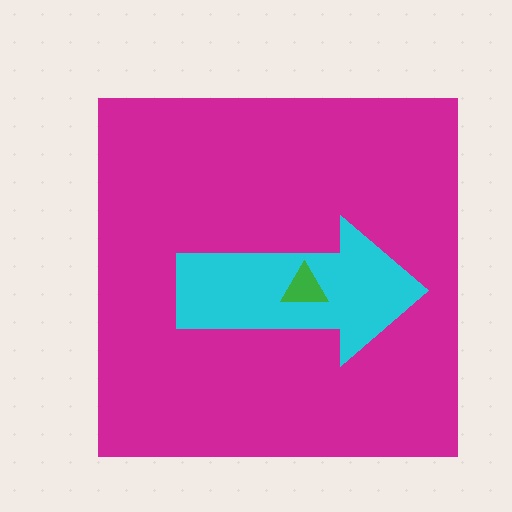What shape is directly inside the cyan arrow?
The green triangle.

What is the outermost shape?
The magenta square.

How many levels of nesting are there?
3.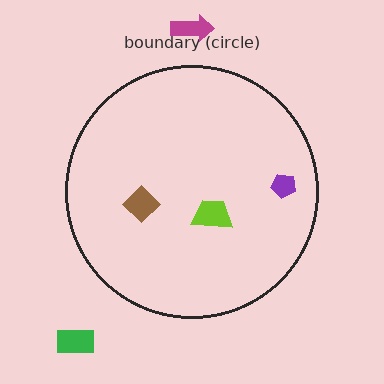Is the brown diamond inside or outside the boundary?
Inside.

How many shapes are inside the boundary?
3 inside, 2 outside.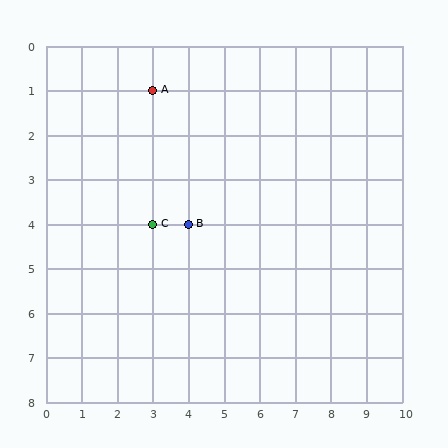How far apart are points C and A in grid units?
Points C and A are 3 rows apart.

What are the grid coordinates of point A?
Point A is at grid coordinates (3, 1).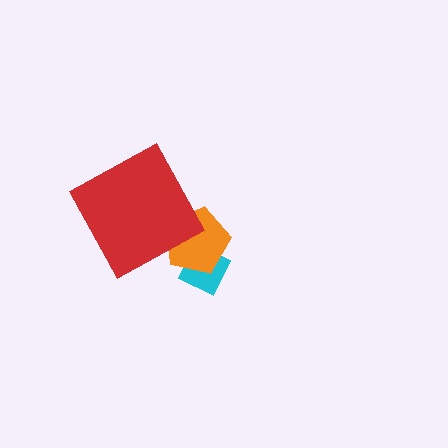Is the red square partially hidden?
No, no other shape covers it.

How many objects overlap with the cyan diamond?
1 object overlaps with the cyan diamond.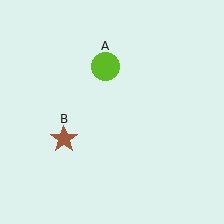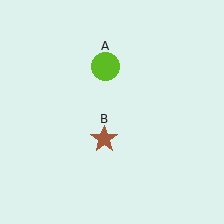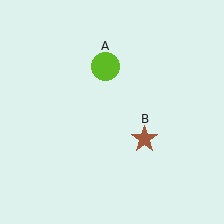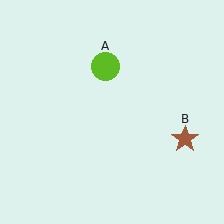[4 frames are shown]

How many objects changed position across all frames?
1 object changed position: brown star (object B).